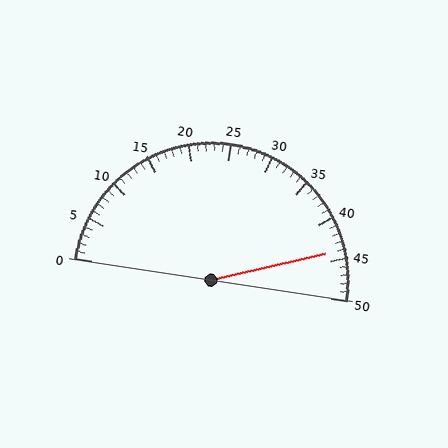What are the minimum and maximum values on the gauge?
The gauge ranges from 0 to 50.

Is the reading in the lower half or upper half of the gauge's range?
The reading is in the upper half of the range (0 to 50).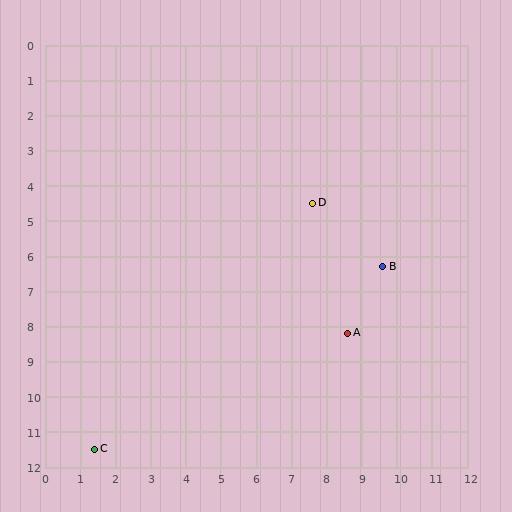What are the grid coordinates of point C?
Point C is at approximately (1.4, 11.5).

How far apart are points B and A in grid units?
Points B and A are about 2.1 grid units apart.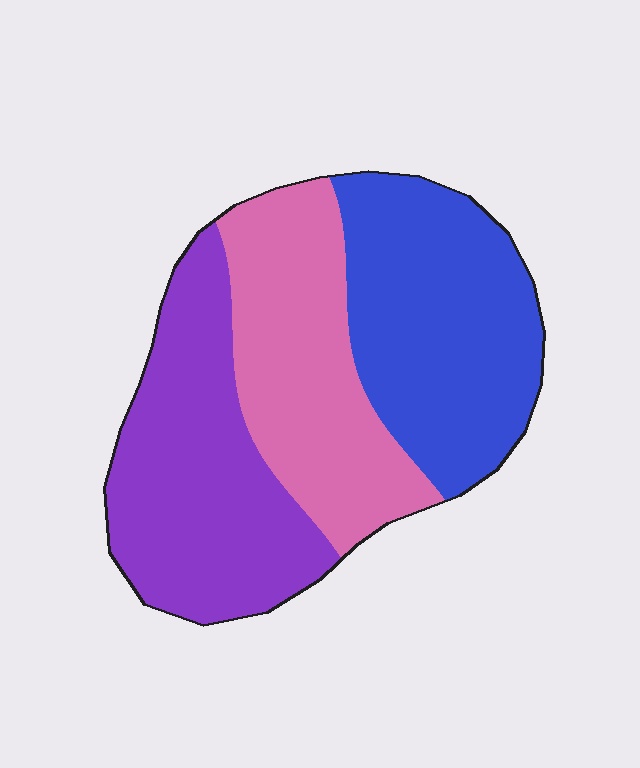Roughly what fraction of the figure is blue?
Blue covers 35% of the figure.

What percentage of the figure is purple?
Purple covers roughly 35% of the figure.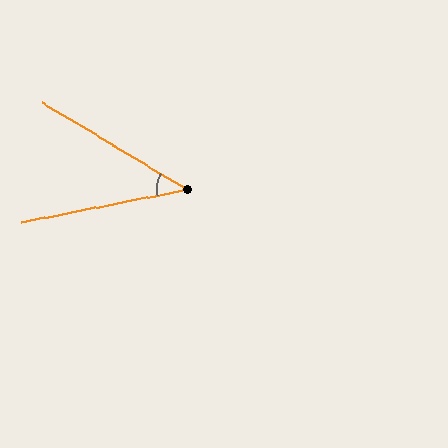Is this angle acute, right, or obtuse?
It is acute.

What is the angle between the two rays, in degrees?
Approximately 42 degrees.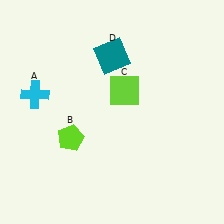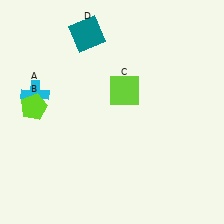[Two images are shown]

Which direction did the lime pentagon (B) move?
The lime pentagon (B) moved left.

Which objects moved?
The objects that moved are: the lime pentagon (B), the teal square (D).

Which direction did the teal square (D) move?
The teal square (D) moved left.